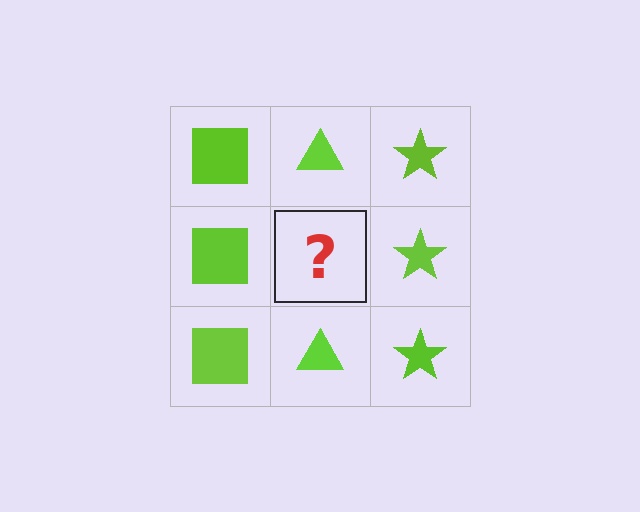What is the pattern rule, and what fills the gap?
The rule is that each column has a consistent shape. The gap should be filled with a lime triangle.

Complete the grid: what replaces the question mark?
The question mark should be replaced with a lime triangle.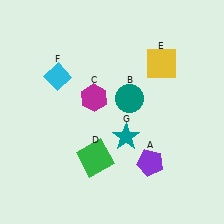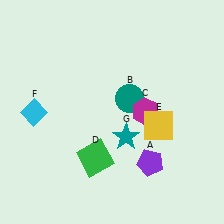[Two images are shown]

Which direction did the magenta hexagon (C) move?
The magenta hexagon (C) moved right.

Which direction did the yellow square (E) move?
The yellow square (E) moved down.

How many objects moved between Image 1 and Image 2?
3 objects moved between the two images.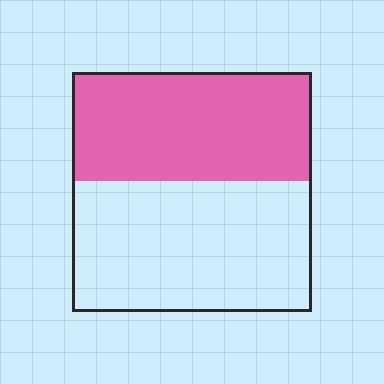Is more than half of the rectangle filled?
No.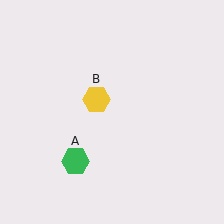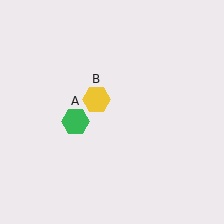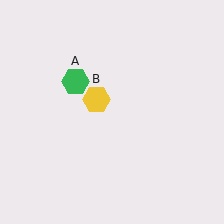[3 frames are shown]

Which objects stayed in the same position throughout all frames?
Yellow hexagon (object B) remained stationary.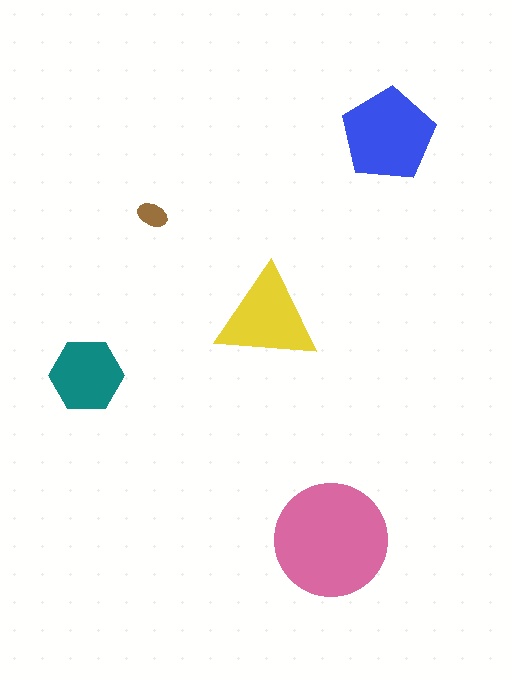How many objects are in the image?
There are 5 objects in the image.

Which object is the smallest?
The brown ellipse.